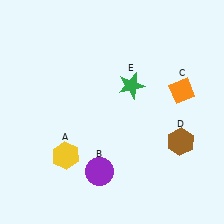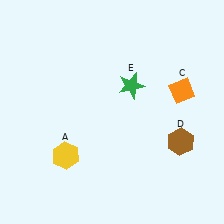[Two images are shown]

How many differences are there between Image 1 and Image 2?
There is 1 difference between the two images.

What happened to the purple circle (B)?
The purple circle (B) was removed in Image 2. It was in the bottom-left area of Image 1.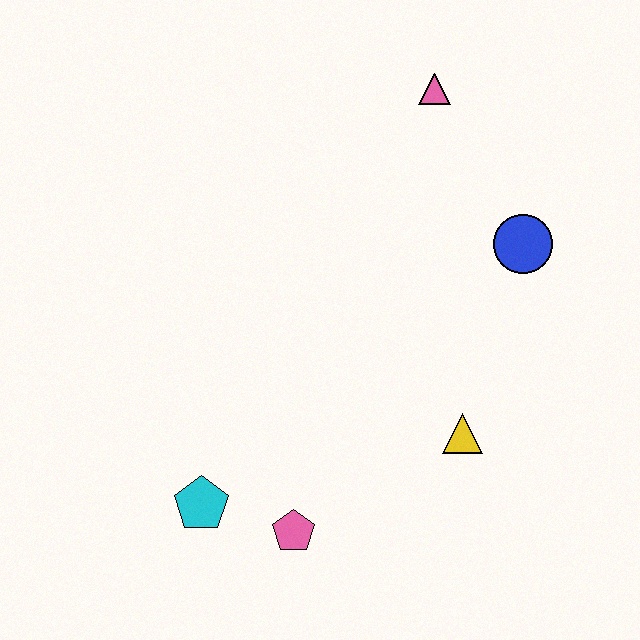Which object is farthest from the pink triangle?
The cyan pentagon is farthest from the pink triangle.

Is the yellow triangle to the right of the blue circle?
No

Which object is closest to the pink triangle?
The blue circle is closest to the pink triangle.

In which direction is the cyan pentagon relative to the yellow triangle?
The cyan pentagon is to the left of the yellow triangle.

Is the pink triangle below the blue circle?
No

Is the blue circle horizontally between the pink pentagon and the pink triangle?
No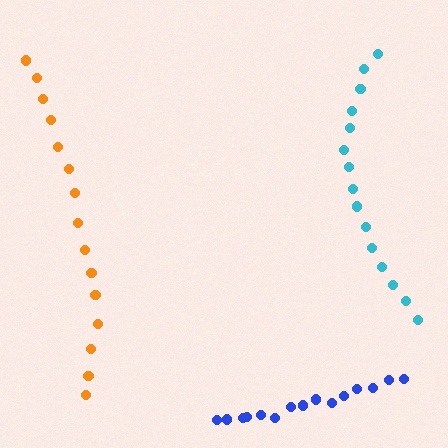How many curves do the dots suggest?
There are 3 distinct paths.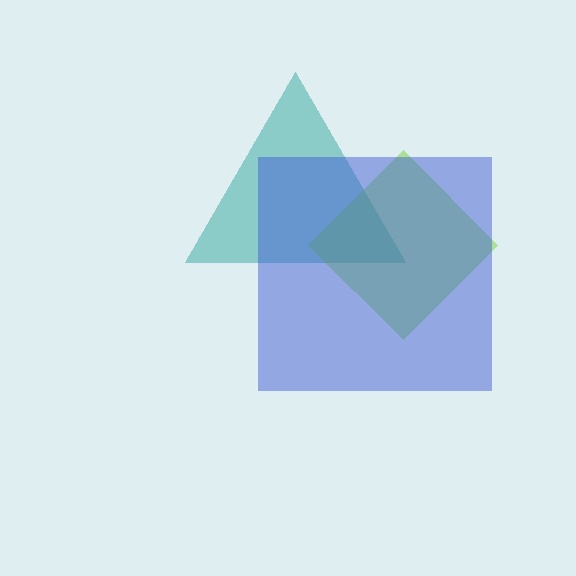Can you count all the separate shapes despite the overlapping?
Yes, there are 3 separate shapes.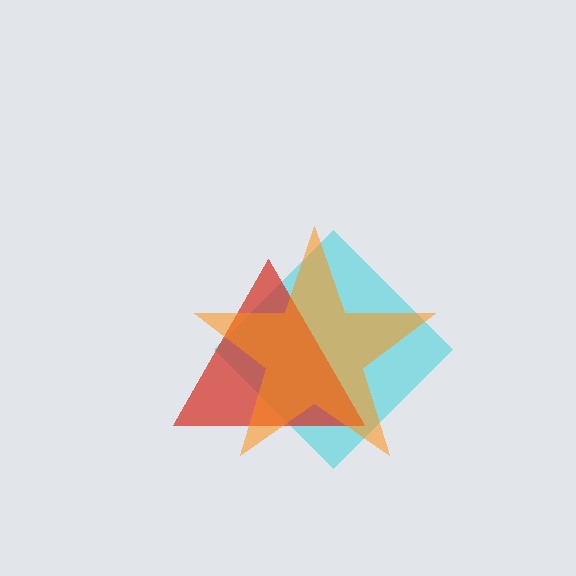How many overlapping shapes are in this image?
There are 3 overlapping shapes in the image.